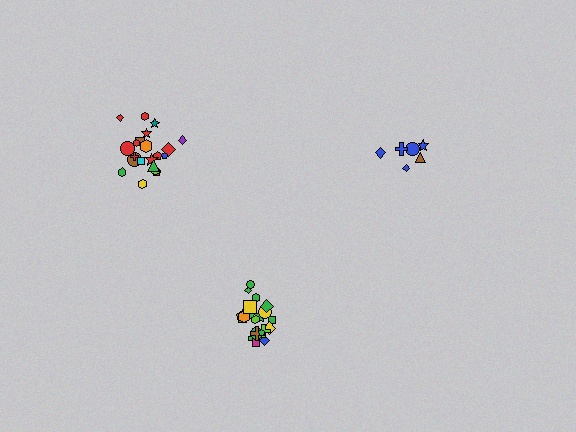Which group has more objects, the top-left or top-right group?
The top-left group.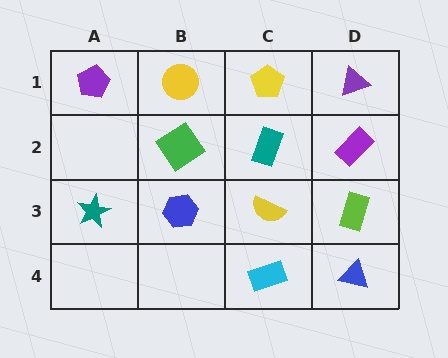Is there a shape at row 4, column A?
No, that cell is empty.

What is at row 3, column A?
A teal star.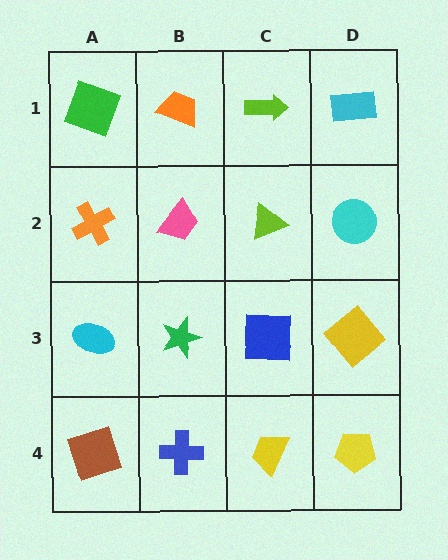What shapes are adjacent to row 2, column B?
An orange trapezoid (row 1, column B), a green star (row 3, column B), an orange cross (row 2, column A), a lime triangle (row 2, column C).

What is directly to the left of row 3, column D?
A blue square.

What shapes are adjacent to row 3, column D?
A cyan circle (row 2, column D), a yellow pentagon (row 4, column D), a blue square (row 3, column C).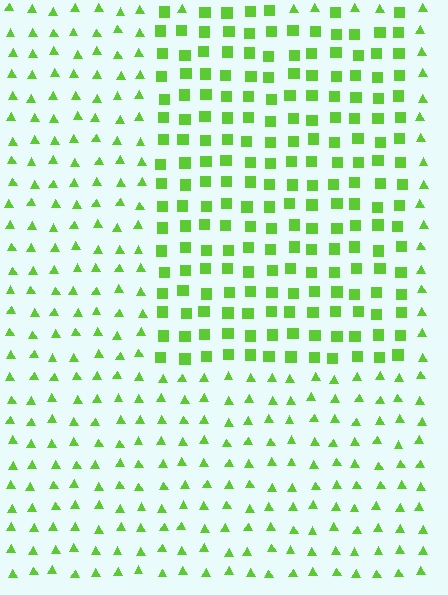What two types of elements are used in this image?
The image uses squares inside the rectangle region and triangles outside it.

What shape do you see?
I see a rectangle.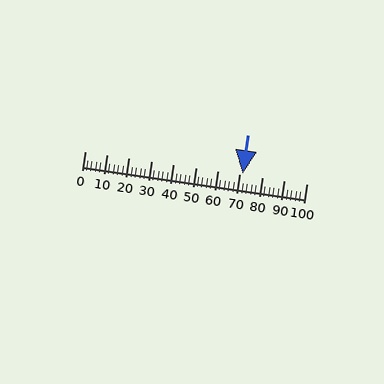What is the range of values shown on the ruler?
The ruler shows values from 0 to 100.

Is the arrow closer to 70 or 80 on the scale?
The arrow is closer to 70.